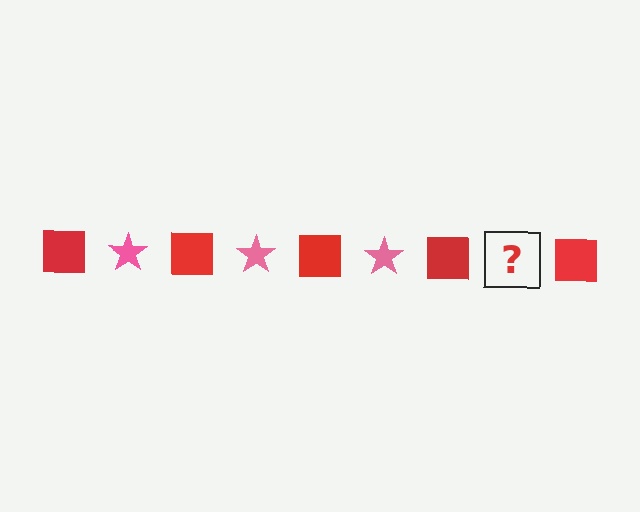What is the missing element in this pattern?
The missing element is a pink star.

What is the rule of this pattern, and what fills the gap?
The rule is that the pattern alternates between red square and pink star. The gap should be filled with a pink star.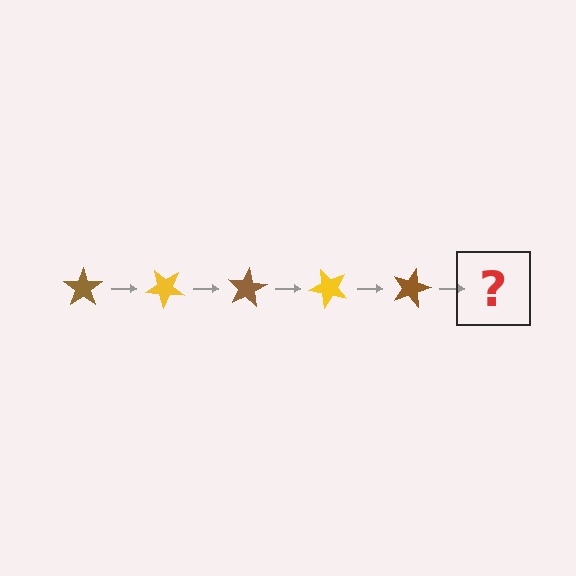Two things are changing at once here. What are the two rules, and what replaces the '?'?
The two rules are that it rotates 40 degrees each step and the color cycles through brown and yellow. The '?' should be a yellow star, rotated 200 degrees from the start.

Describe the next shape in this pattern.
It should be a yellow star, rotated 200 degrees from the start.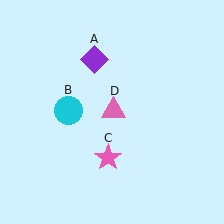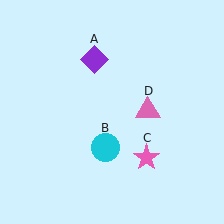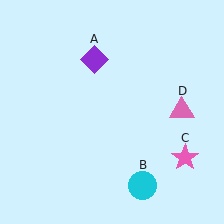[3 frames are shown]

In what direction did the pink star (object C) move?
The pink star (object C) moved right.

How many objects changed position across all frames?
3 objects changed position: cyan circle (object B), pink star (object C), pink triangle (object D).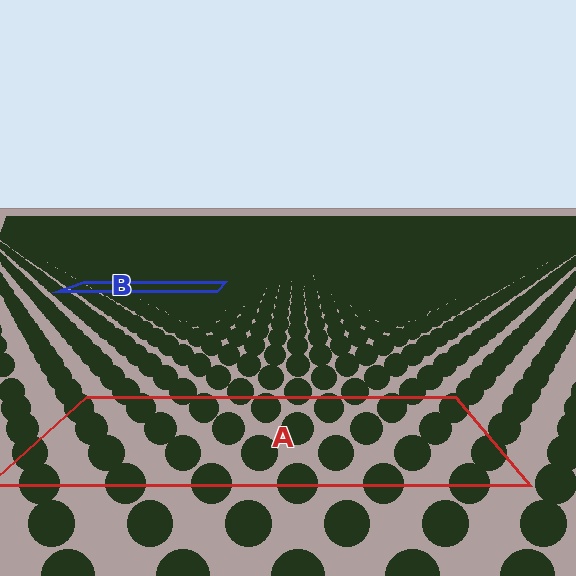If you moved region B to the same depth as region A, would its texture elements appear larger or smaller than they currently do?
They would appear larger. At a closer depth, the same texture elements are projected at a bigger on-screen size.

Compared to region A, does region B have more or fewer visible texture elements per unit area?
Region B has more texture elements per unit area — they are packed more densely because it is farther away.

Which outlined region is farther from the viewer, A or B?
Region B is farther from the viewer — the texture elements inside it appear smaller and more densely packed.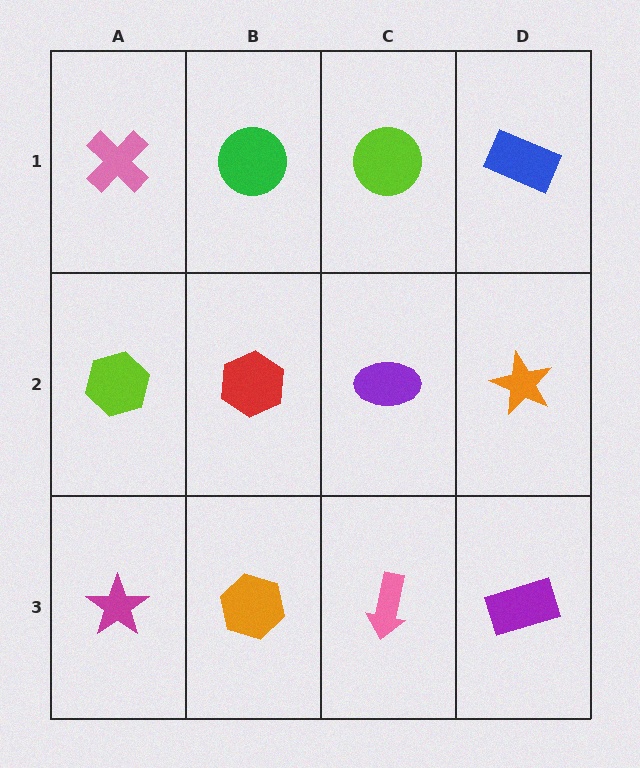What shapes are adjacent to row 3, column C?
A purple ellipse (row 2, column C), an orange hexagon (row 3, column B), a purple rectangle (row 3, column D).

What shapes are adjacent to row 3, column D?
An orange star (row 2, column D), a pink arrow (row 3, column C).